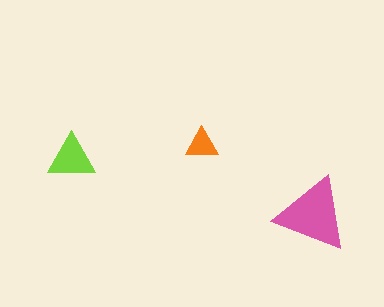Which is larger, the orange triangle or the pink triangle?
The pink one.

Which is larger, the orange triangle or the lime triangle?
The lime one.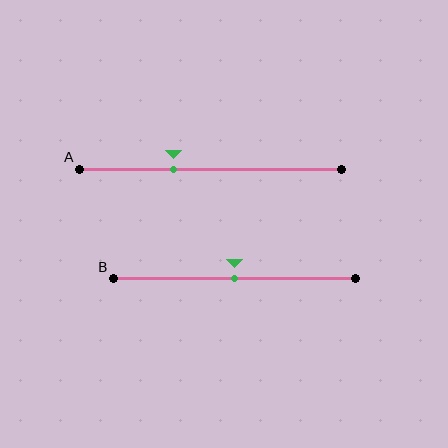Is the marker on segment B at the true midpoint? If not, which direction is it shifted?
Yes, the marker on segment B is at the true midpoint.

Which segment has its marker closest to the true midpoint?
Segment B has its marker closest to the true midpoint.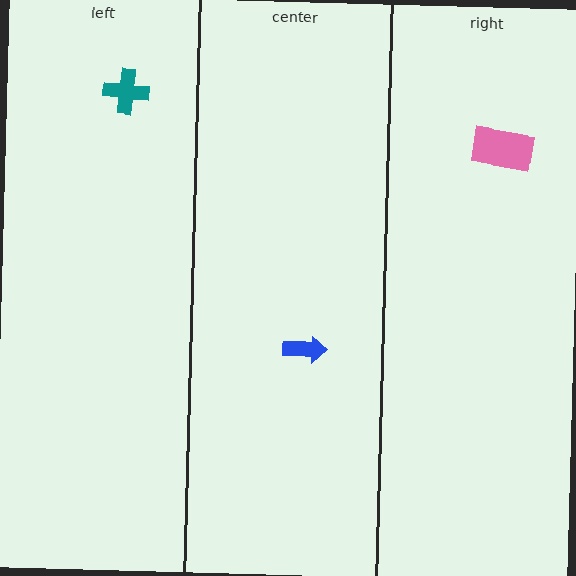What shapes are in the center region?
The blue arrow.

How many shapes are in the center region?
1.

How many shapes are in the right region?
1.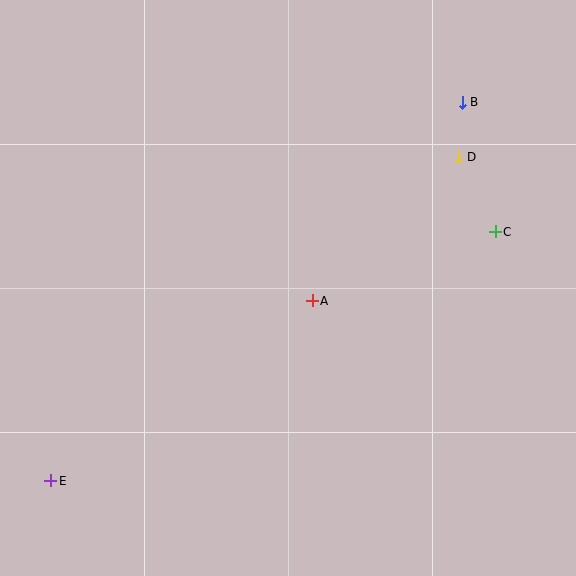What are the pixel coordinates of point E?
Point E is at (51, 481).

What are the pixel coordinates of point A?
Point A is at (312, 301).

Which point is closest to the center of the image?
Point A at (312, 301) is closest to the center.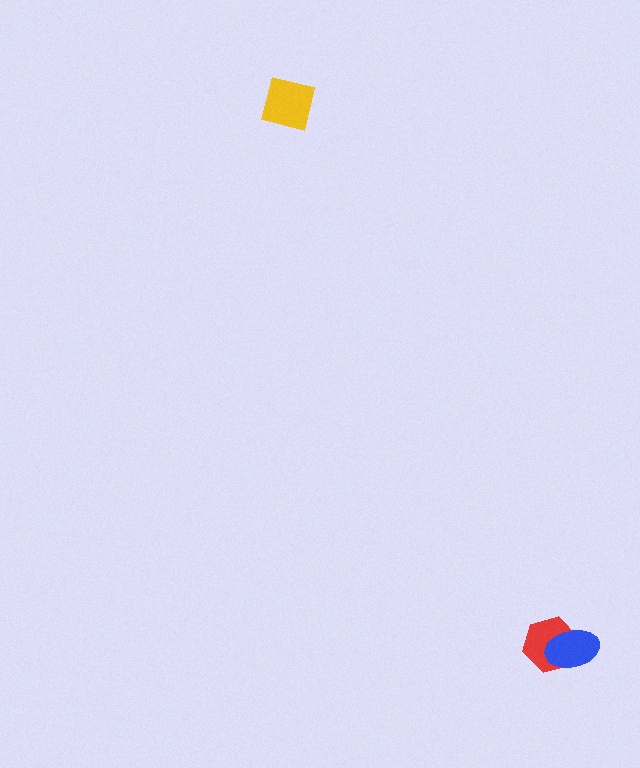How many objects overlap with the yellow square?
0 objects overlap with the yellow square.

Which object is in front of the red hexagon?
The blue ellipse is in front of the red hexagon.